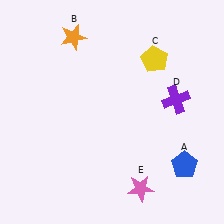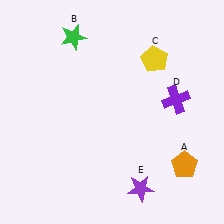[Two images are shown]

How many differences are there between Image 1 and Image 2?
There are 3 differences between the two images.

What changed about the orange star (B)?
In Image 1, B is orange. In Image 2, it changed to green.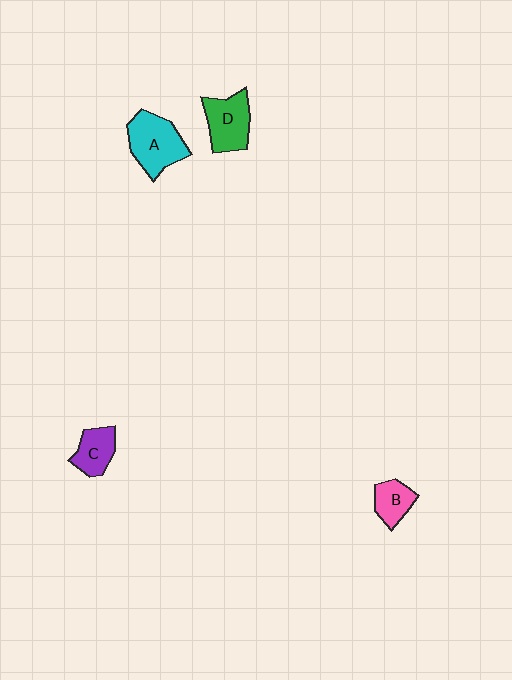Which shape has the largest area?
Shape A (cyan).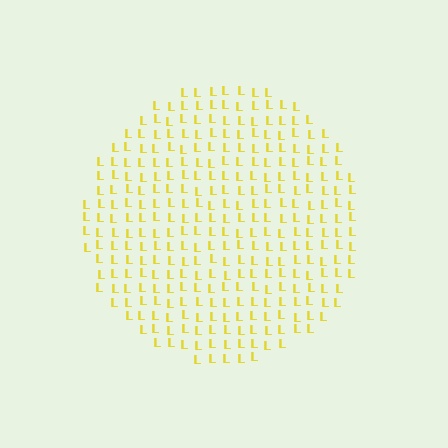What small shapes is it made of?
It is made of small letter L's.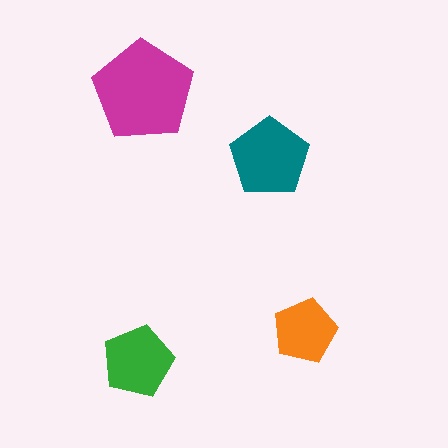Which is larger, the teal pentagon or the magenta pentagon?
The magenta one.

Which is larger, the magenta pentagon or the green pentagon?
The magenta one.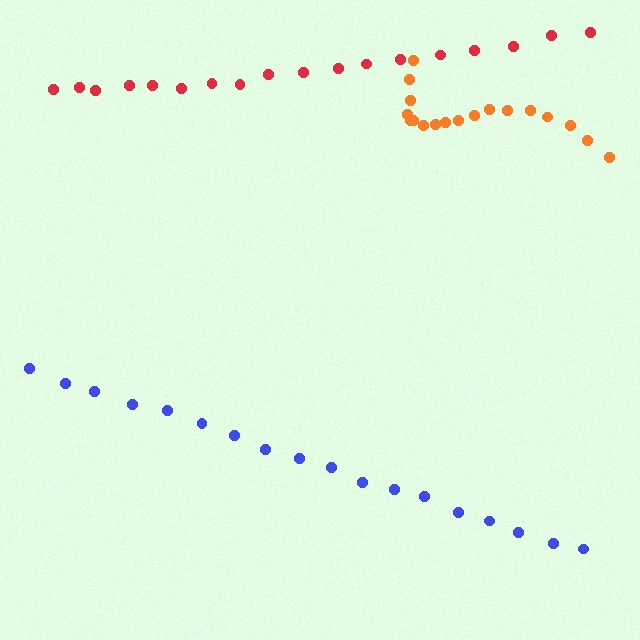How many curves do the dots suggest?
There are 3 distinct paths.